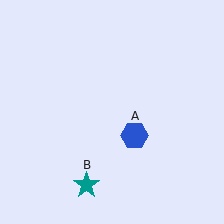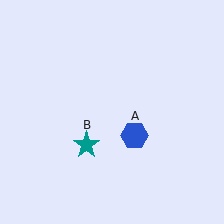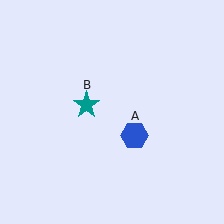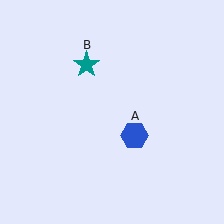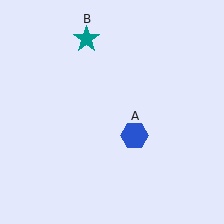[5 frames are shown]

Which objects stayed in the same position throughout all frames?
Blue hexagon (object A) remained stationary.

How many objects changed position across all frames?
1 object changed position: teal star (object B).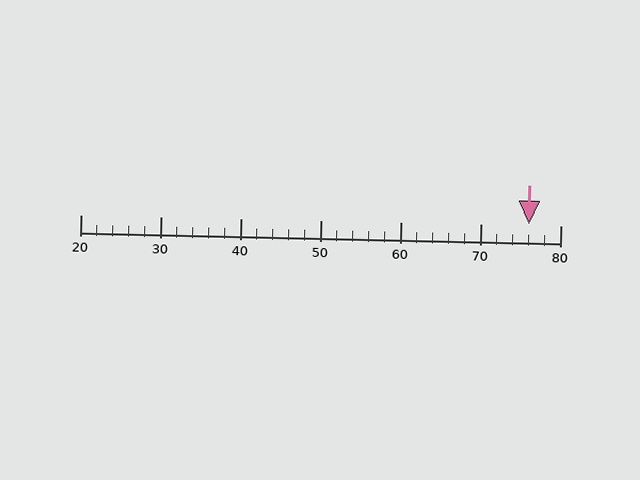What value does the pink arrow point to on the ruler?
The pink arrow points to approximately 76.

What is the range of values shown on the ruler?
The ruler shows values from 20 to 80.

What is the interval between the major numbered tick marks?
The major tick marks are spaced 10 units apart.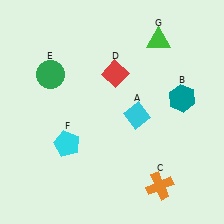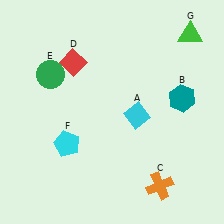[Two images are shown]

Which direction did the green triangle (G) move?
The green triangle (G) moved right.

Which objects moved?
The objects that moved are: the red diamond (D), the green triangle (G).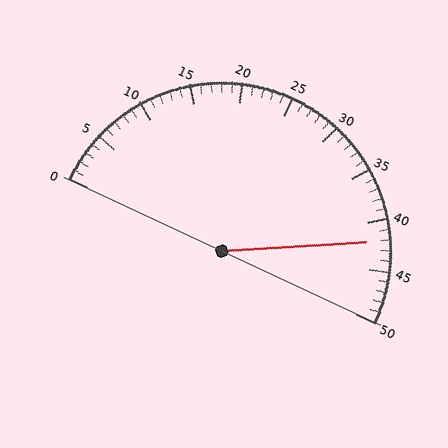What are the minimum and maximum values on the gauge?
The gauge ranges from 0 to 50.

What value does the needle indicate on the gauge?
The needle indicates approximately 42.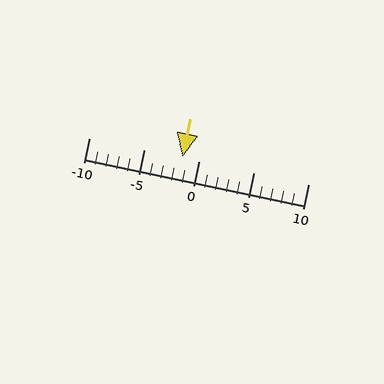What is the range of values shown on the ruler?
The ruler shows values from -10 to 10.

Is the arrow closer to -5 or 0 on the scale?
The arrow is closer to 0.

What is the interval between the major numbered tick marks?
The major tick marks are spaced 5 units apart.